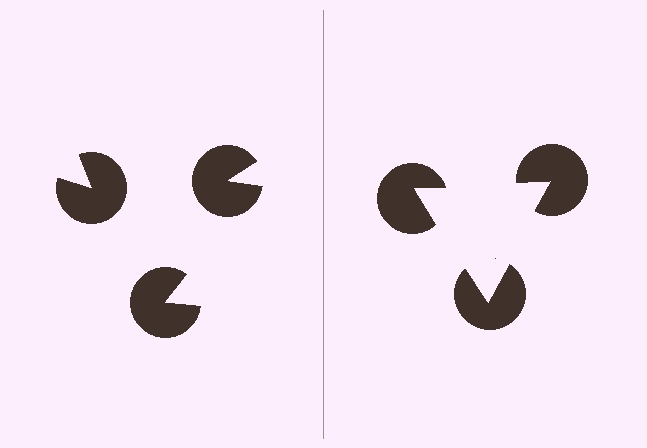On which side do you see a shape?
An illusory triangle appears on the right side. On the left side the wedge cuts are rotated, so no coherent shape forms.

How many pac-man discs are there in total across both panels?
6 — 3 on each side.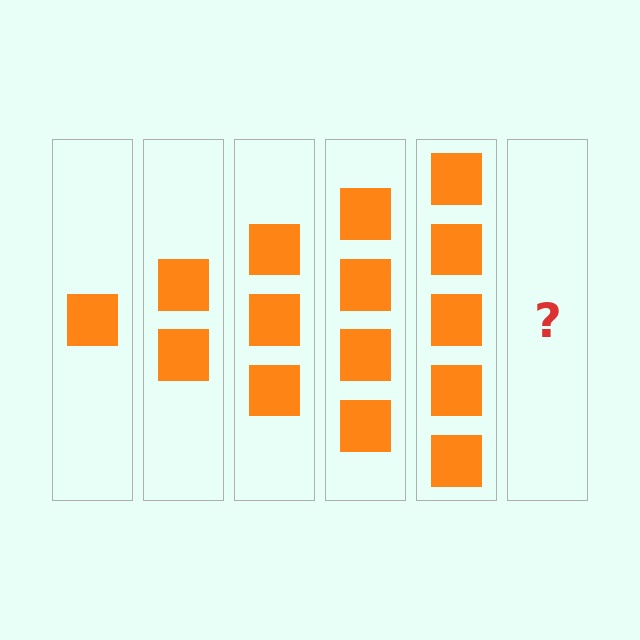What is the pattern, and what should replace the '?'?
The pattern is that each step adds one more square. The '?' should be 6 squares.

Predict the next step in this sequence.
The next step is 6 squares.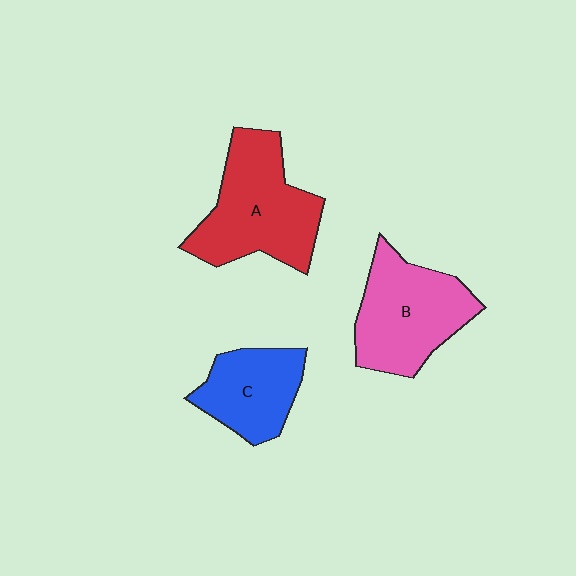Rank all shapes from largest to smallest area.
From largest to smallest: A (red), B (pink), C (blue).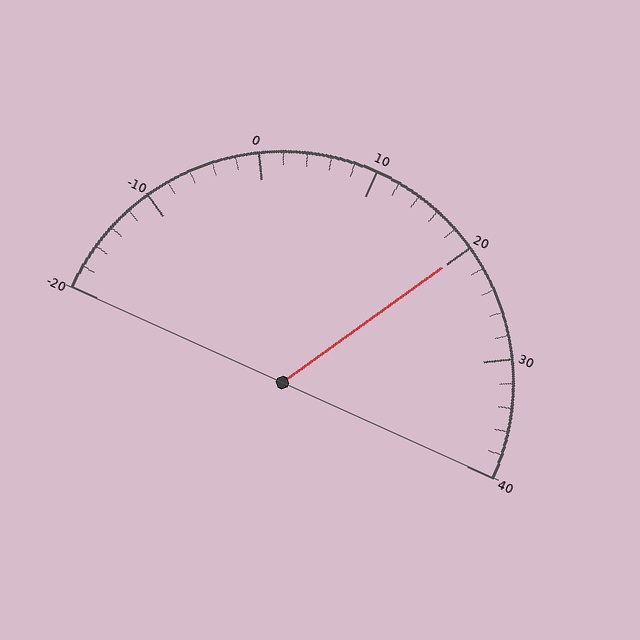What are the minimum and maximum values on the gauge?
The gauge ranges from -20 to 40.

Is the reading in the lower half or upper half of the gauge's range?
The reading is in the upper half of the range (-20 to 40).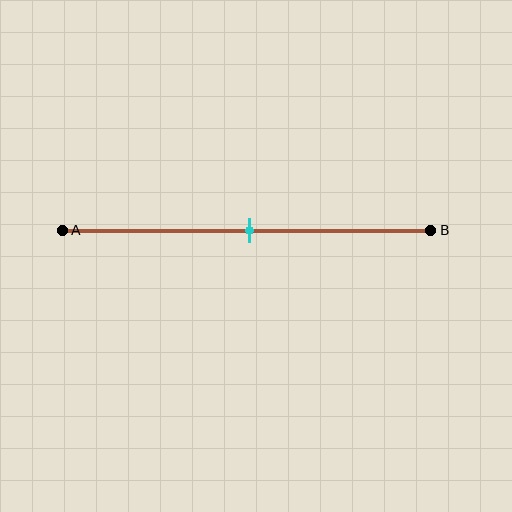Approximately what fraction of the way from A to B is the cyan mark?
The cyan mark is approximately 50% of the way from A to B.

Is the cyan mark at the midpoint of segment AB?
Yes, the mark is approximately at the midpoint.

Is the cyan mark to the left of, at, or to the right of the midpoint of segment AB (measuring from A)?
The cyan mark is approximately at the midpoint of segment AB.